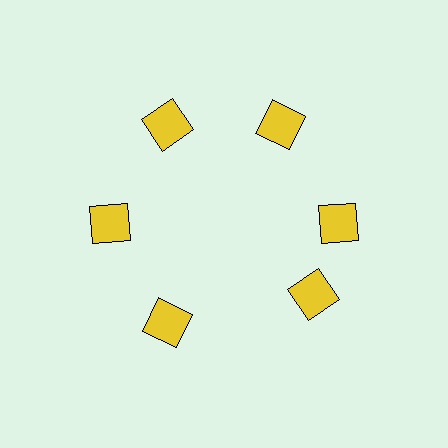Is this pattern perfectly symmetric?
No. The 6 yellow squares are arranged in a ring, but one element near the 5 o'clock position is rotated out of alignment along the ring, breaking the 6-fold rotational symmetry.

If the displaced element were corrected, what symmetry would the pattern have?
It would have 6-fold rotational symmetry — the pattern would map onto itself every 60 degrees.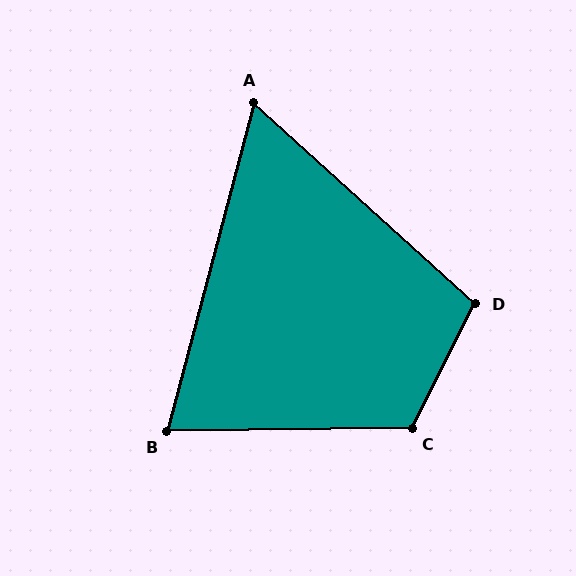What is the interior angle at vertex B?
Approximately 74 degrees (acute).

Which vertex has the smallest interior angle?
A, at approximately 63 degrees.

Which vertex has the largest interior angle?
C, at approximately 117 degrees.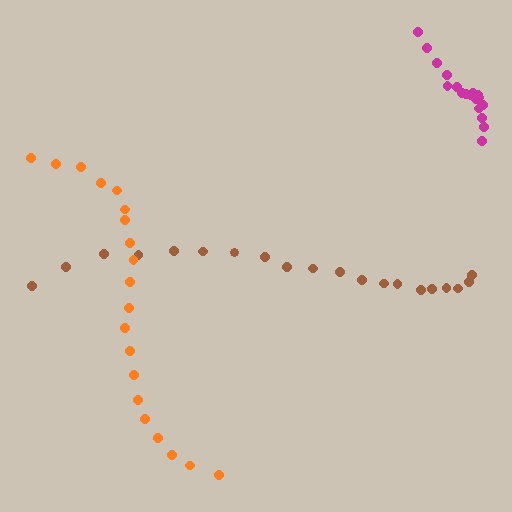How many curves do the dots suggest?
There are 3 distinct paths.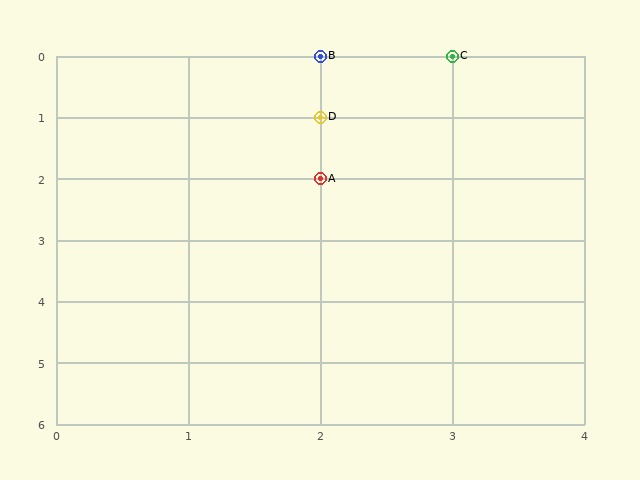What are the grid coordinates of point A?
Point A is at grid coordinates (2, 2).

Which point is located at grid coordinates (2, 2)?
Point A is at (2, 2).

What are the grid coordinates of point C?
Point C is at grid coordinates (3, 0).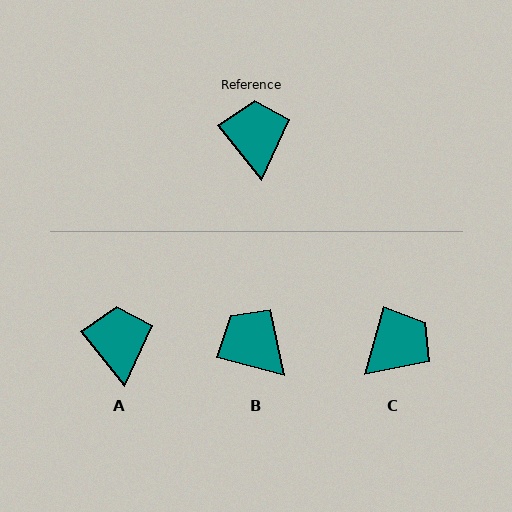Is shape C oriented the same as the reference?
No, it is off by about 55 degrees.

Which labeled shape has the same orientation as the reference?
A.